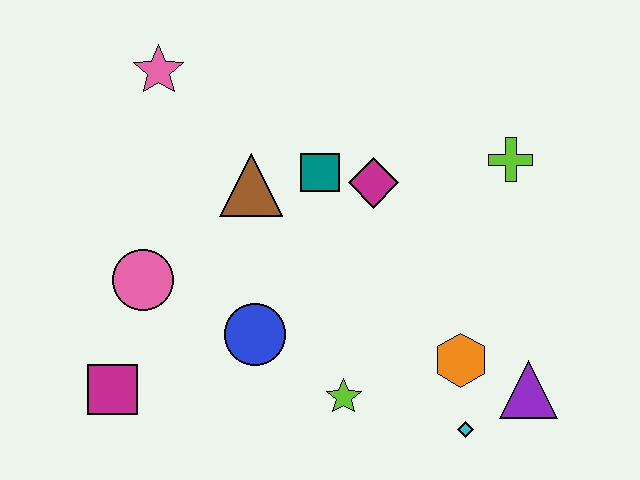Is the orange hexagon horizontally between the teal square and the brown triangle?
No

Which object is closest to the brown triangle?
The teal square is closest to the brown triangle.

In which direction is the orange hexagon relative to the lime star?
The orange hexagon is to the right of the lime star.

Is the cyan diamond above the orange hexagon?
No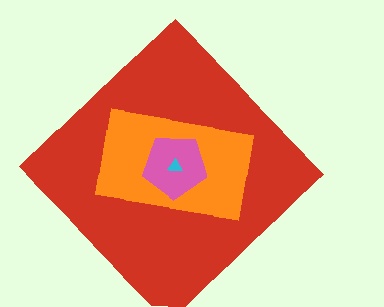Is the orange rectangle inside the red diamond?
Yes.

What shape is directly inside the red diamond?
The orange rectangle.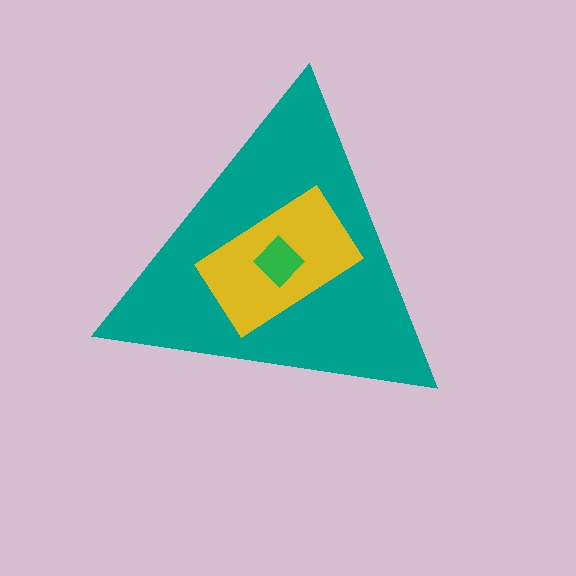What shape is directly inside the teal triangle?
The yellow rectangle.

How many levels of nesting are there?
3.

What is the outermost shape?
The teal triangle.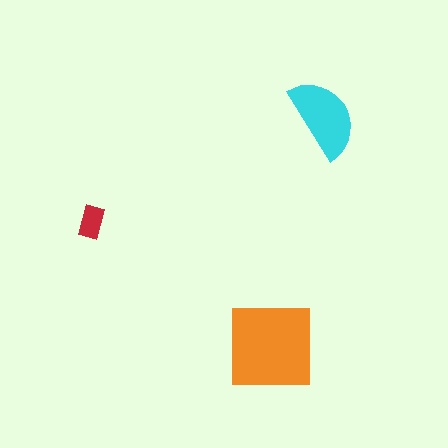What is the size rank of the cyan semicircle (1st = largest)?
2nd.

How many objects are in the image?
There are 3 objects in the image.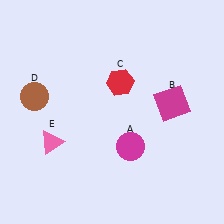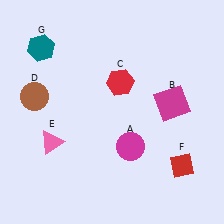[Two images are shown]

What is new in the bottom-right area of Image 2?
A red diamond (F) was added in the bottom-right area of Image 2.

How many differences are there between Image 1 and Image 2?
There are 2 differences between the two images.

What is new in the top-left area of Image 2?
A teal hexagon (G) was added in the top-left area of Image 2.